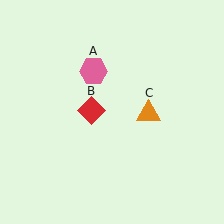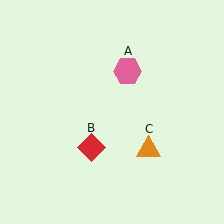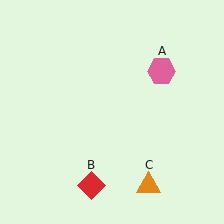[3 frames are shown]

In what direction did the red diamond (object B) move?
The red diamond (object B) moved down.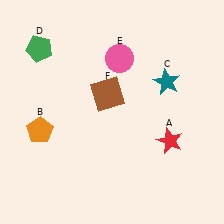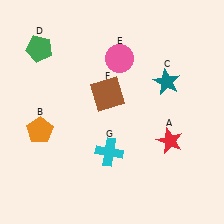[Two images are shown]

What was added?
A cyan cross (G) was added in Image 2.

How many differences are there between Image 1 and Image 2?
There is 1 difference between the two images.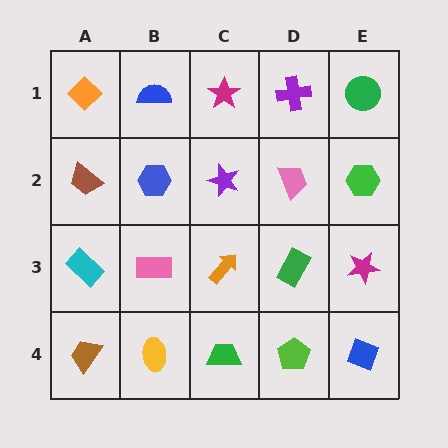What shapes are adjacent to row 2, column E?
A green circle (row 1, column E), a magenta star (row 3, column E), a pink trapezoid (row 2, column D).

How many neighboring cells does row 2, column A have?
3.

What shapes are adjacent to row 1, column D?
A pink trapezoid (row 2, column D), a magenta star (row 1, column C), a green circle (row 1, column E).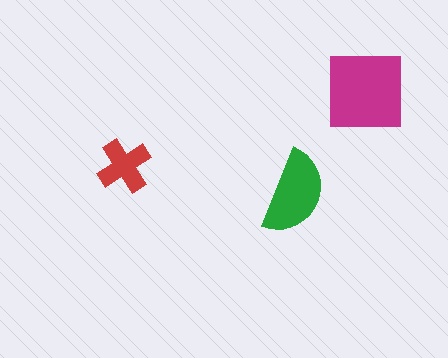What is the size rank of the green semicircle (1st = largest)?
2nd.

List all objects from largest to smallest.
The magenta square, the green semicircle, the red cross.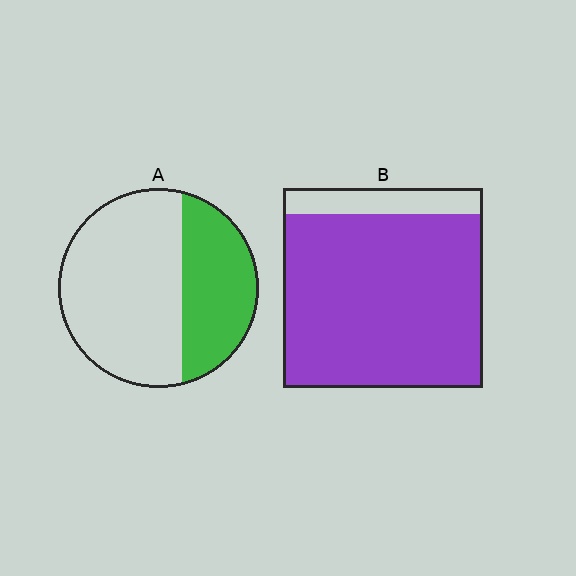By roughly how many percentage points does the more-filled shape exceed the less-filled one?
By roughly 50 percentage points (B over A).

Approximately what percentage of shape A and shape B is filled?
A is approximately 35% and B is approximately 85%.